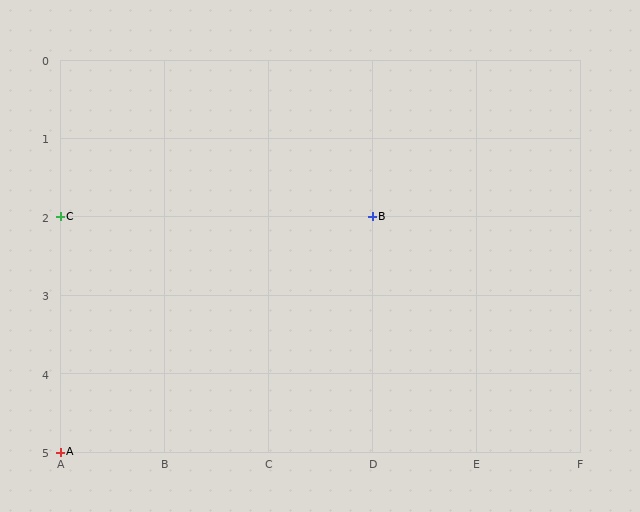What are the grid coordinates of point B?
Point B is at grid coordinates (D, 2).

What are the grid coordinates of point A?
Point A is at grid coordinates (A, 5).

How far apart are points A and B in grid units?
Points A and B are 3 columns and 3 rows apart (about 4.2 grid units diagonally).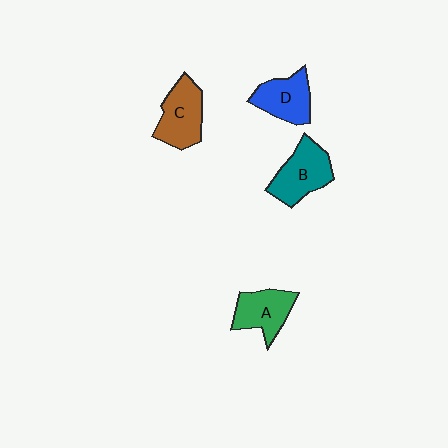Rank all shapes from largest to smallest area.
From largest to smallest: B (teal), C (brown), A (green), D (blue).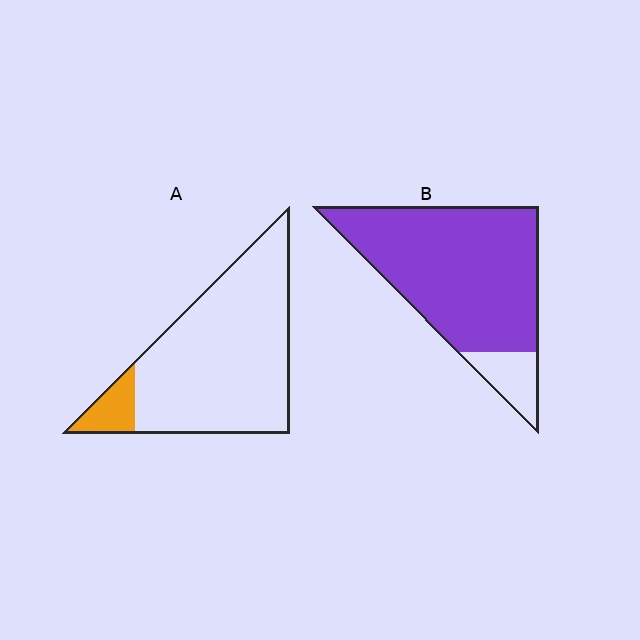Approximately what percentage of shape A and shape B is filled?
A is approximately 10% and B is approximately 85%.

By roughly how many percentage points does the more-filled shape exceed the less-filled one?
By roughly 75 percentage points (B over A).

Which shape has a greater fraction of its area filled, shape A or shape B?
Shape B.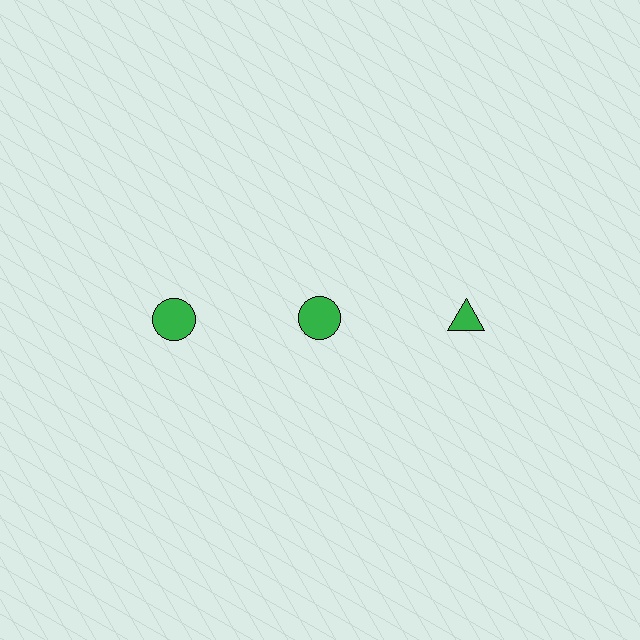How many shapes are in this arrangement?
There are 3 shapes arranged in a grid pattern.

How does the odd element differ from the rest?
It has a different shape: triangle instead of circle.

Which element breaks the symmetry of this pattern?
The green triangle in the top row, center column breaks the symmetry. All other shapes are green circles.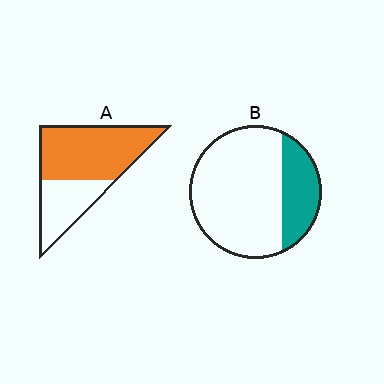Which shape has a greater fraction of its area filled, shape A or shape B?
Shape A.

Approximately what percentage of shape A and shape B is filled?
A is approximately 65% and B is approximately 25%.